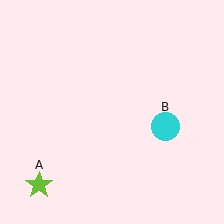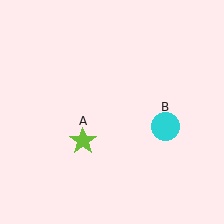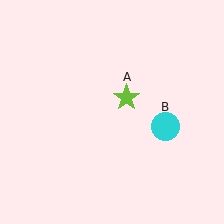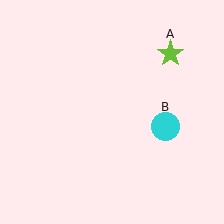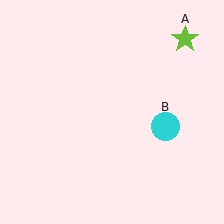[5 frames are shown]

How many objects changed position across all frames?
1 object changed position: lime star (object A).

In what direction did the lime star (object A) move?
The lime star (object A) moved up and to the right.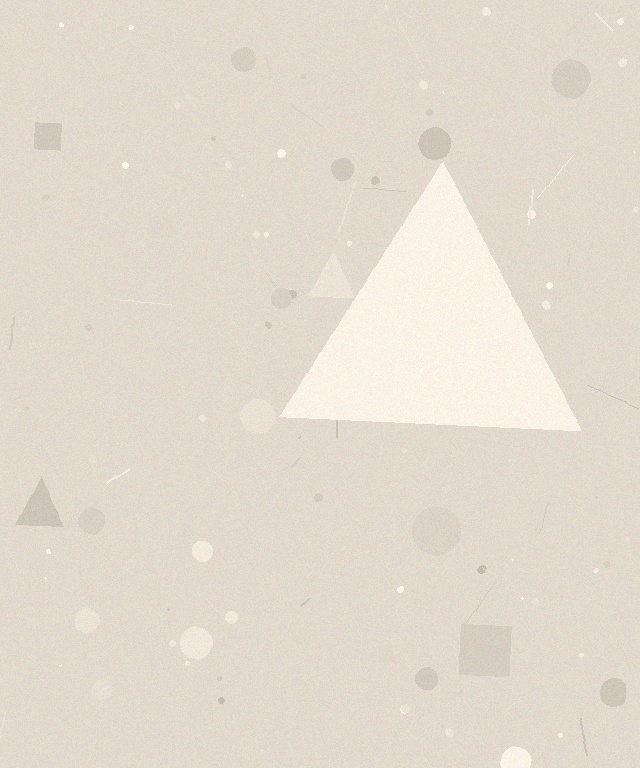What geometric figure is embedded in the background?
A triangle is embedded in the background.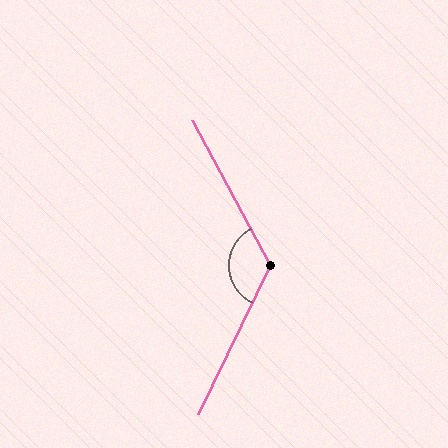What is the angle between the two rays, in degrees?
Approximately 126 degrees.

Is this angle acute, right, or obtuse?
It is obtuse.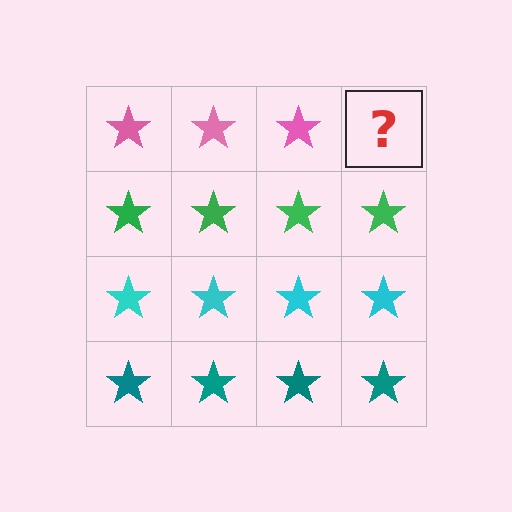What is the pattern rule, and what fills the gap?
The rule is that each row has a consistent color. The gap should be filled with a pink star.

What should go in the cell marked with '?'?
The missing cell should contain a pink star.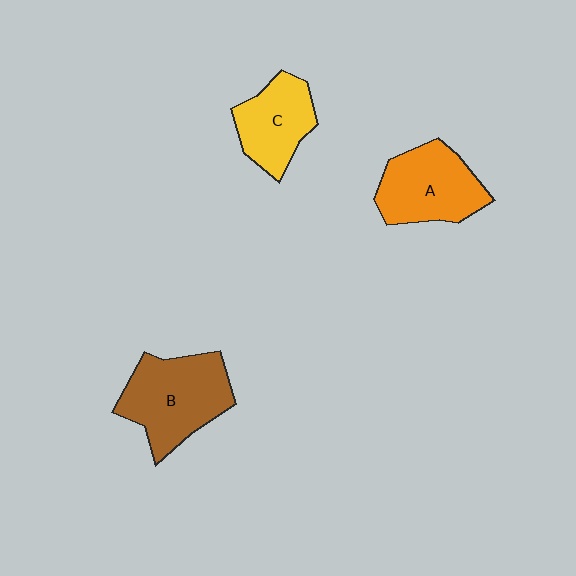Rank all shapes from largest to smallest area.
From largest to smallest: B (brown), A (orange), C (yellow).